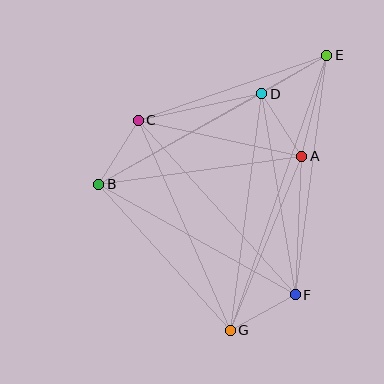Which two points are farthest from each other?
Points E and G are farthest from each other.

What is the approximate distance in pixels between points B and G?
The distance between B and G is approximately 197 pixels.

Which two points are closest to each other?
Points F and G are closest to each other.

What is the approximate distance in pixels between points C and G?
The distance between C and G is approximately 230 pixels.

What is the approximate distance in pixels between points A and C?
The distance between A and C is approximately 167 pixels.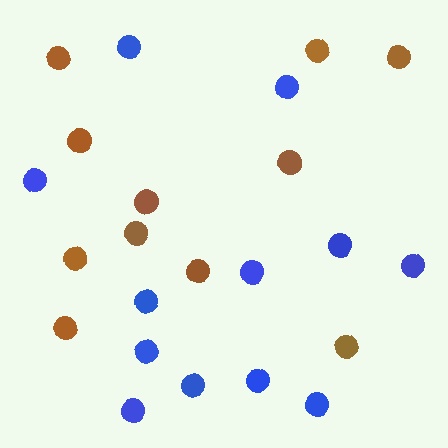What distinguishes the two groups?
There are 2 groups: one group of brown circles (11) and one group of blue circles (12).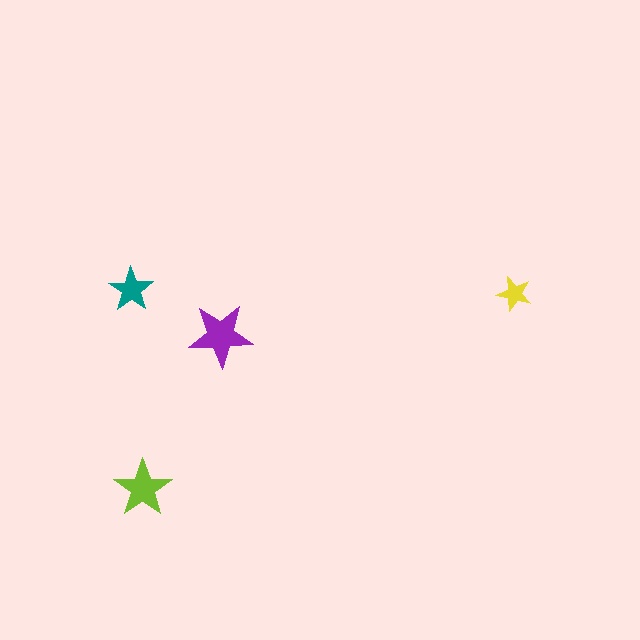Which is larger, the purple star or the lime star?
The purple one.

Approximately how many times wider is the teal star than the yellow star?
About 1.5 times wider.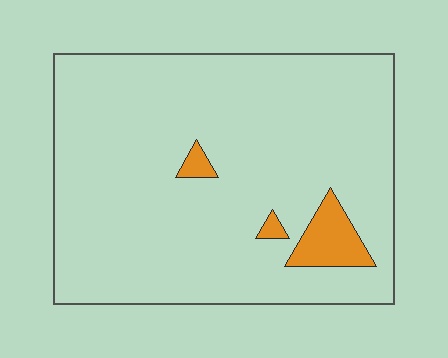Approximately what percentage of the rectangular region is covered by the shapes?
Approximately 5%.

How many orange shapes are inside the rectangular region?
3.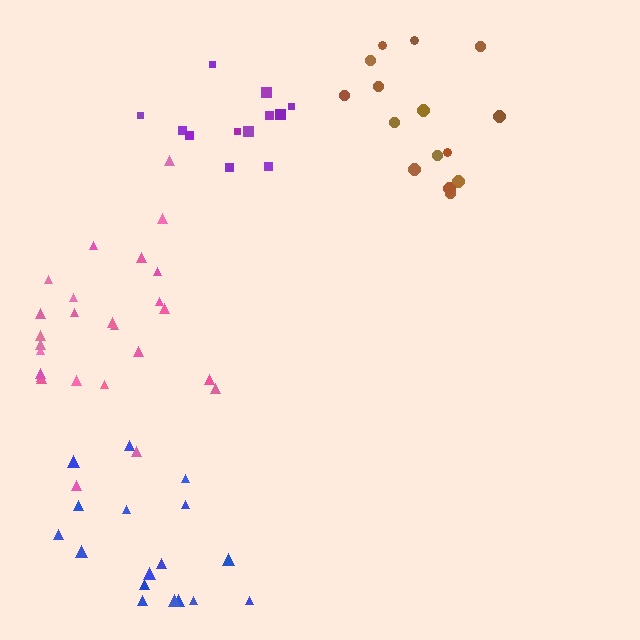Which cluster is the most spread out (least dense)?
Blue.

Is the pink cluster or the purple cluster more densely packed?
Pink.